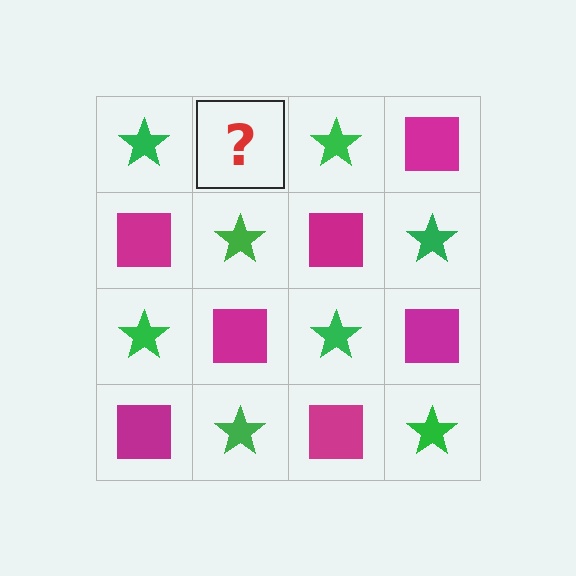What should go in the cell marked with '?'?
The missing cell should contain a magenta square.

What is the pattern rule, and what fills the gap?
The rule is that it alternates green star and magenta square in a checkerboard pattern. The gap should be filled with a magenta square.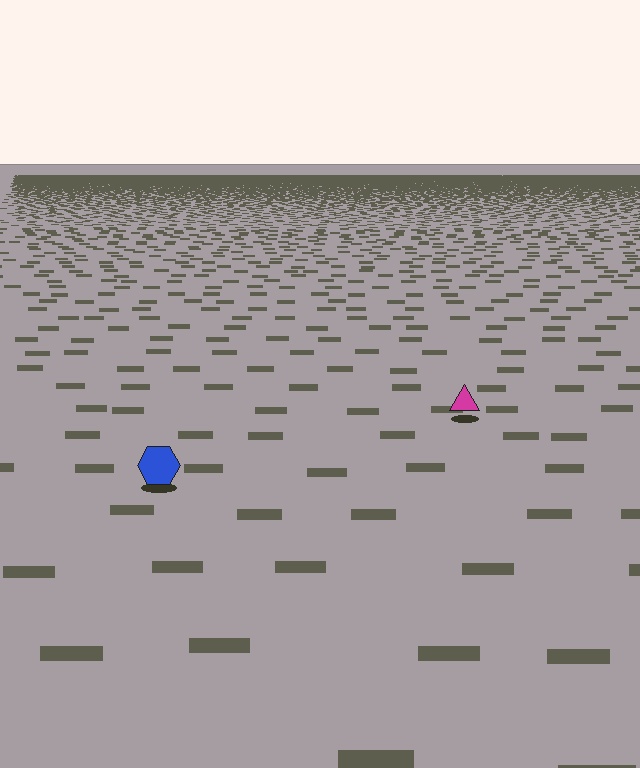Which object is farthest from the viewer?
The magenta triangle is farthest from the viewer. It appears smaller and the ground texture around it is denser.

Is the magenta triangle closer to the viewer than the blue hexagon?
No. The blue hexagon is closer — you can tell from the texture gradient: the ground texture is coarser near it.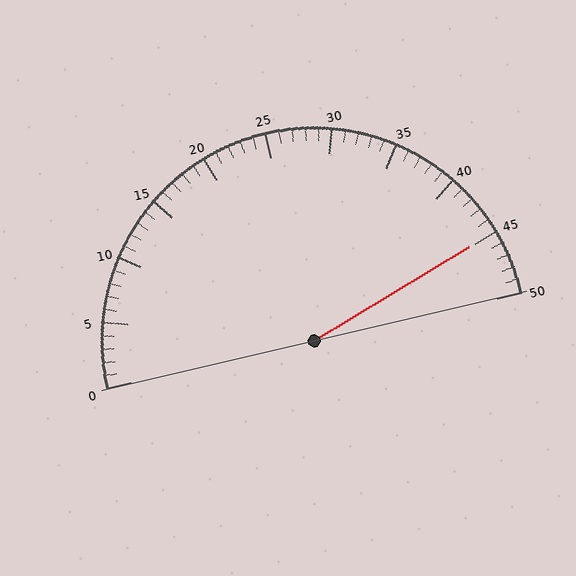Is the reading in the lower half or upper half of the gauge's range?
The reading is in the upper half of the range (0 to 50).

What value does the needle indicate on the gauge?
The needle indicates approximately 45.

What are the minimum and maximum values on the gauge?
The gauge ranges from 0 to 50.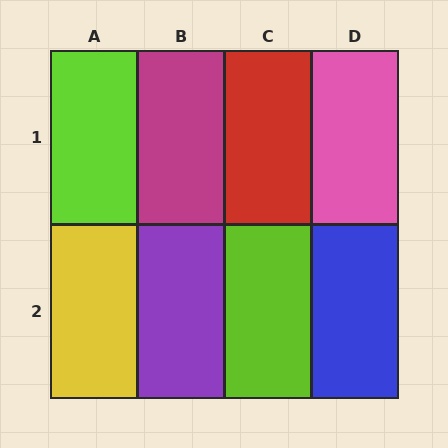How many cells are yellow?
1 cell is yellow.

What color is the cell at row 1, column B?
Magenta.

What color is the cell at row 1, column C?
Red.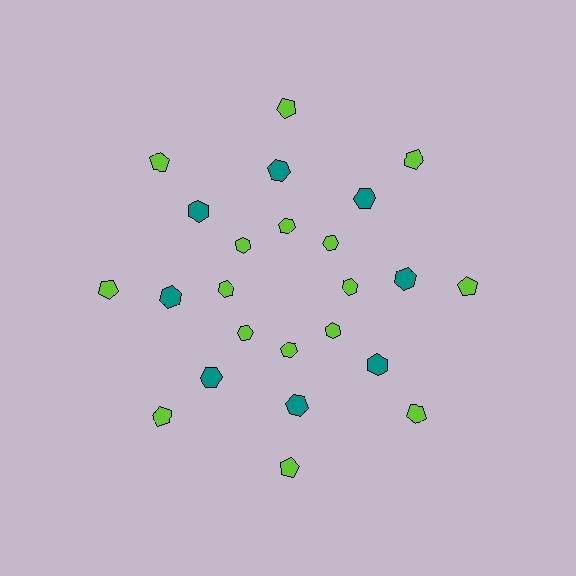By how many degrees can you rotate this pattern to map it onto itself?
The pattern maps onto itself every 45 degrees of rotation.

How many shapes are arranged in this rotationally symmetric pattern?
There are 24 shapes, arranged in 8 groups of 3.